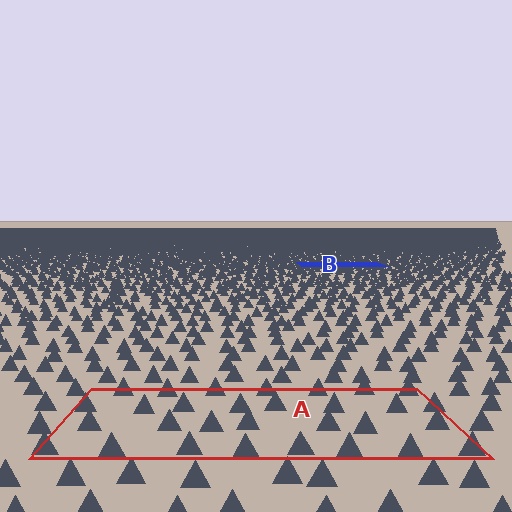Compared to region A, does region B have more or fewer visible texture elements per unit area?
Region B has more texture elements per unit area — they are packed more densely because it is farther away.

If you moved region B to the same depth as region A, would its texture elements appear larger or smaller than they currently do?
They would appear larger. At a closer depth, the same texture elements are projected at a bigger on-screen size.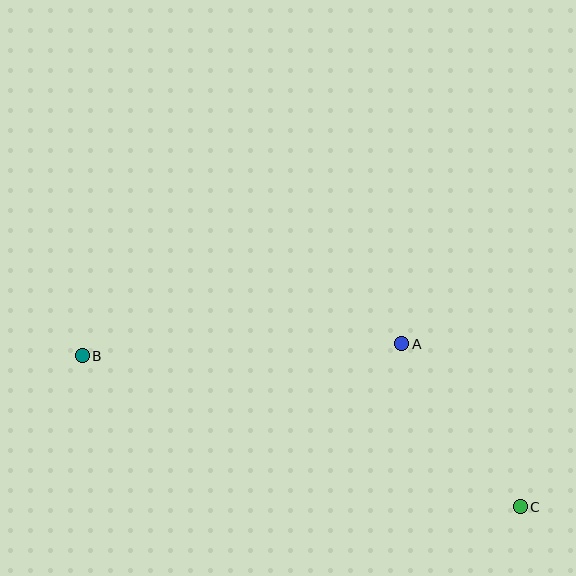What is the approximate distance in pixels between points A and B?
The distance between A and B is approximately 320 pixels.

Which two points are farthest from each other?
Points B and C are farthest from each other.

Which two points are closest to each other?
Points A and C are closest to each other.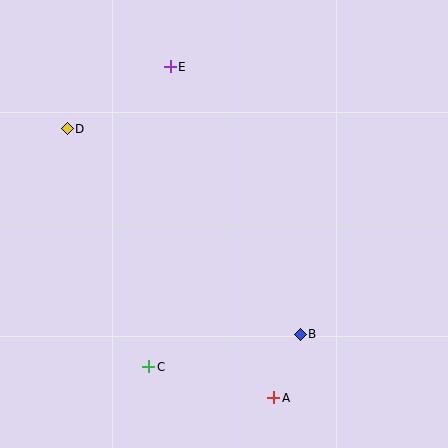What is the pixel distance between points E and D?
The distance between E and D is 120 pixels.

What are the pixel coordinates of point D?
Point D is at (67, 129).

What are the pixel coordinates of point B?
Point B is at (300, 334).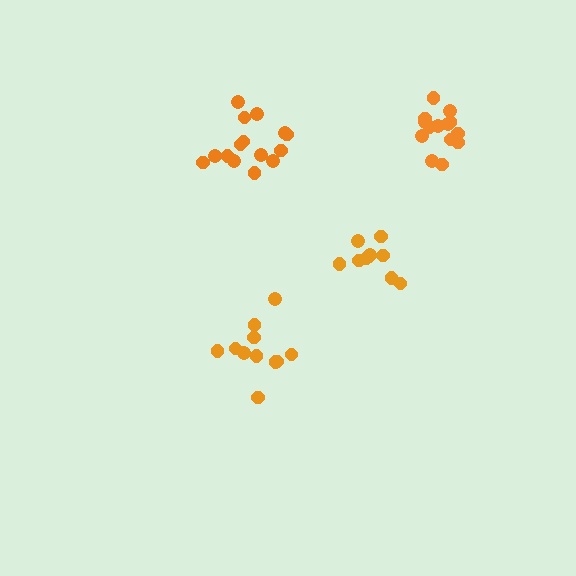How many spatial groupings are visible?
There are 4 spatial groupings.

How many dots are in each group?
Group 1: 11 dots, Group 2: 15 dots, Group 3: 10 dots, Group 4: 14 dots (50 total).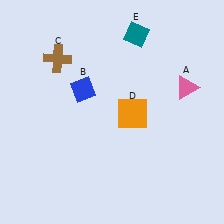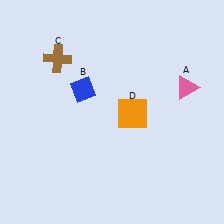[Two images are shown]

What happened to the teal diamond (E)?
The teal diamond (E) was removed in Image 2. It was in the top-right area of Image 1.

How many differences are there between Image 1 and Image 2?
There is 1 difference between the two images.